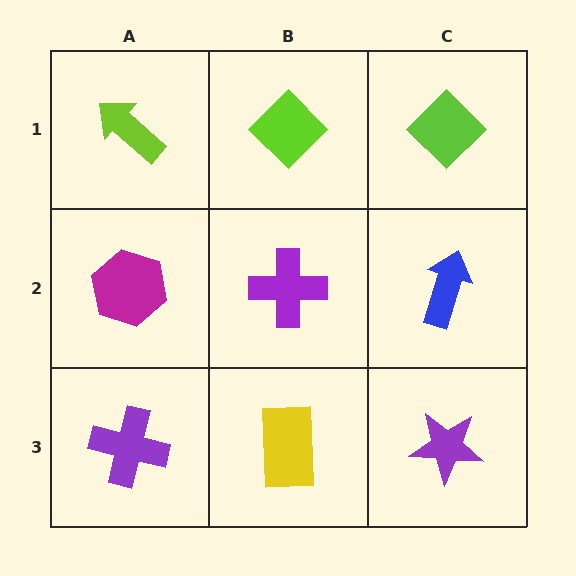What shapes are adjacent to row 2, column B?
A lime diamond (row 1, column B), a yellow rectangle (row 3, column B), a magenta hexagon (row 2, column A), a blue arrow (row 2, column C).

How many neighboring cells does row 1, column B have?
3.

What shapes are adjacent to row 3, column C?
A blue arrow (row 2, column C), a yellow rectangle (row 3, column B).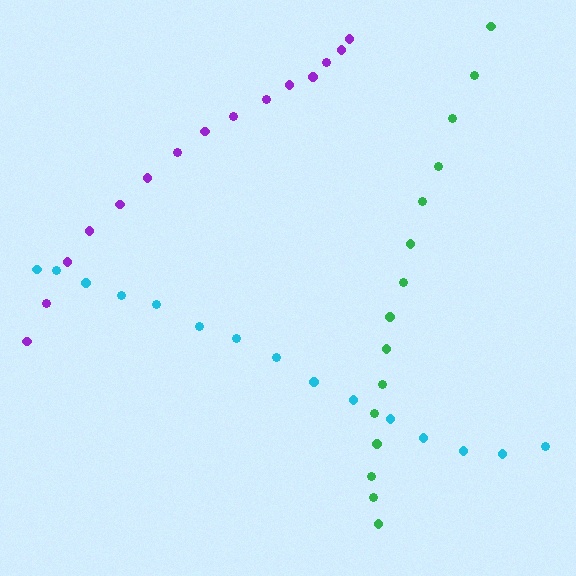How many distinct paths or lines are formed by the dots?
There are 3 distinct paths.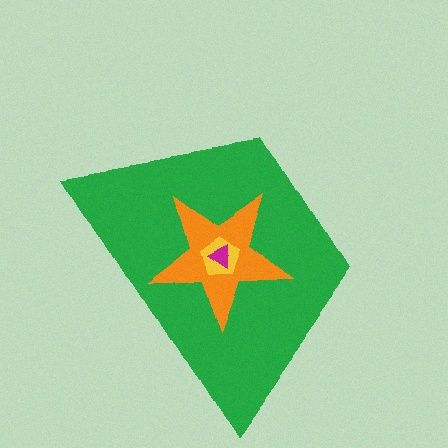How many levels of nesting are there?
4.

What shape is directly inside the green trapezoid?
The orange star.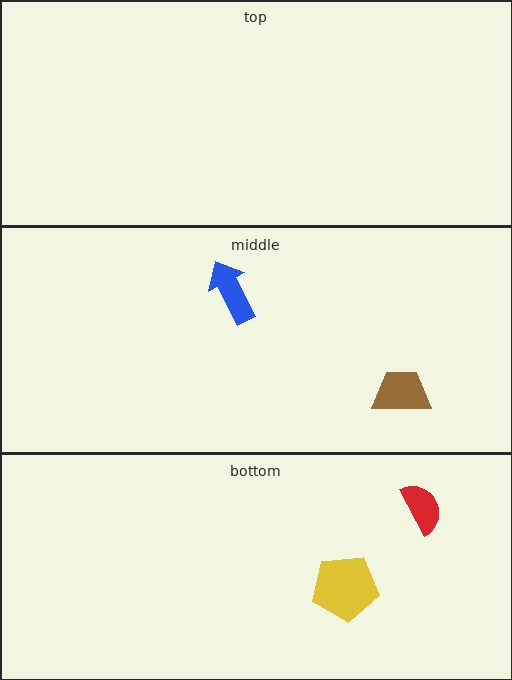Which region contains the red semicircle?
The bottom region.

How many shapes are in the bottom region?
2.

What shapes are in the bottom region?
The red semicircle, the yellow pentagon.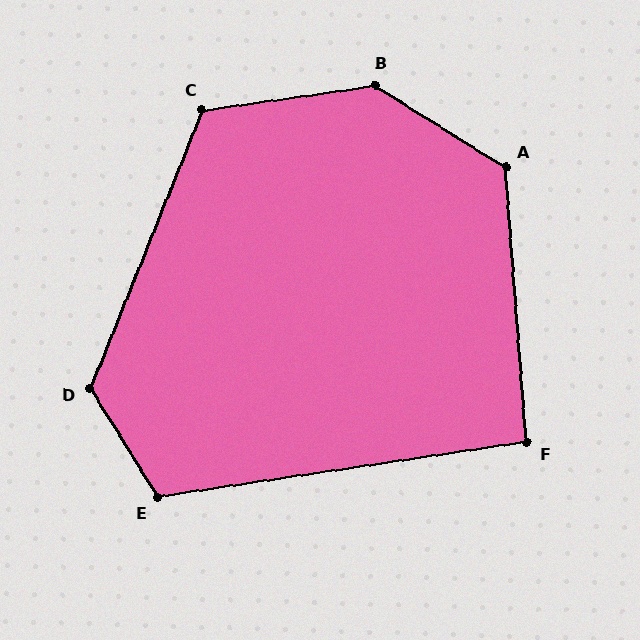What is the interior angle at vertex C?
Approximately 120 degrees (obtuse).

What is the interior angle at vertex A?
Approximately 126 degrees (obtuse).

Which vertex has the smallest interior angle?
F, at approximately 94 degrees.